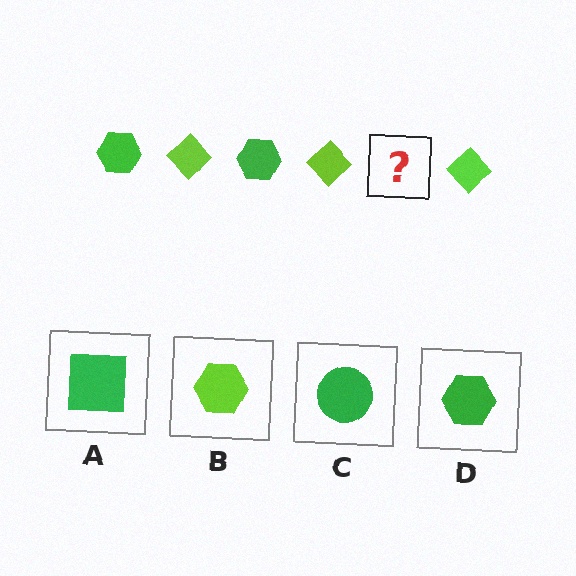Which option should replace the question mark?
Option D.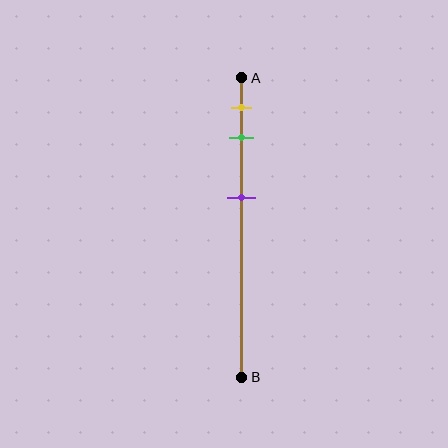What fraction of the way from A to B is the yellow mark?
The yellow mark is approximately 10% (0.1) of the way from A to B.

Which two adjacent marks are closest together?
The yellow and green marks are the closest adjacent pair.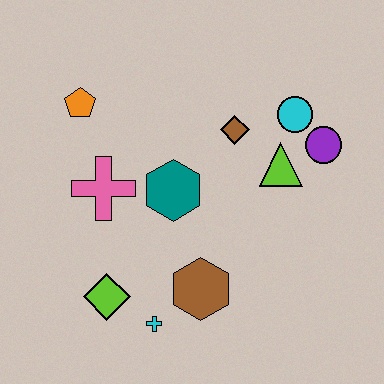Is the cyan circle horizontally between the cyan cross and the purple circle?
Yes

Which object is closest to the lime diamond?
The cyan cross is closest to the lime diamond.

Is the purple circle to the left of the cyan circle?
No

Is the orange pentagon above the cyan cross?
Yes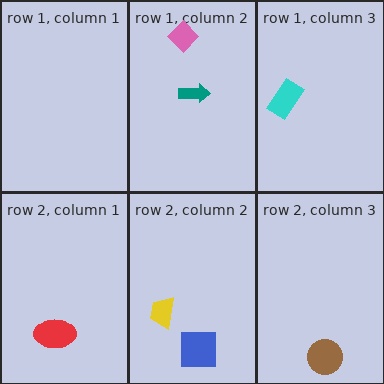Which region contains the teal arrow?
The row 1, column 2 region.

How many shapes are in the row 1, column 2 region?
2.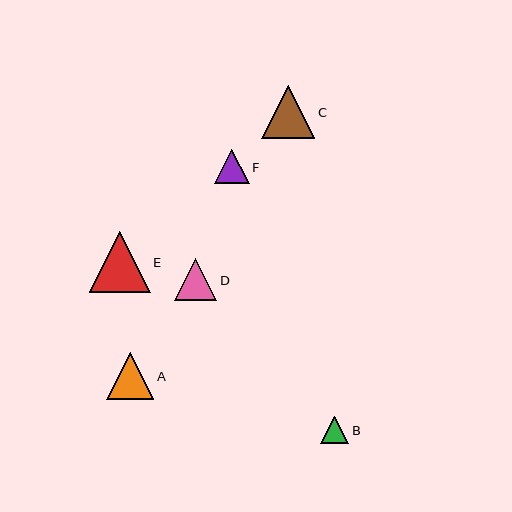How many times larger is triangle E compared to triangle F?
Triangle E is approximately 1.8 times the size of triangle F.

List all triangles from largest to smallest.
From largest to smallest: E, C, A, D, F, B.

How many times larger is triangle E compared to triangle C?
Triangle E is approximately 1.1 times the size of triangle C.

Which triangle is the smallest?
Triangle B is the smallest with a size of approximately 28 pixels.